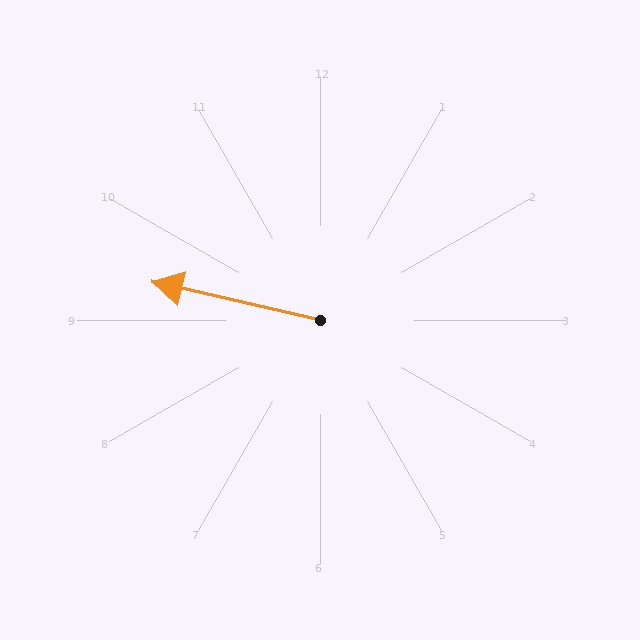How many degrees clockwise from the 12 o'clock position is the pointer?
Approximately 283 degrees.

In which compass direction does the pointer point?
West.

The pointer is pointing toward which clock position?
Roughly 9 o'clock.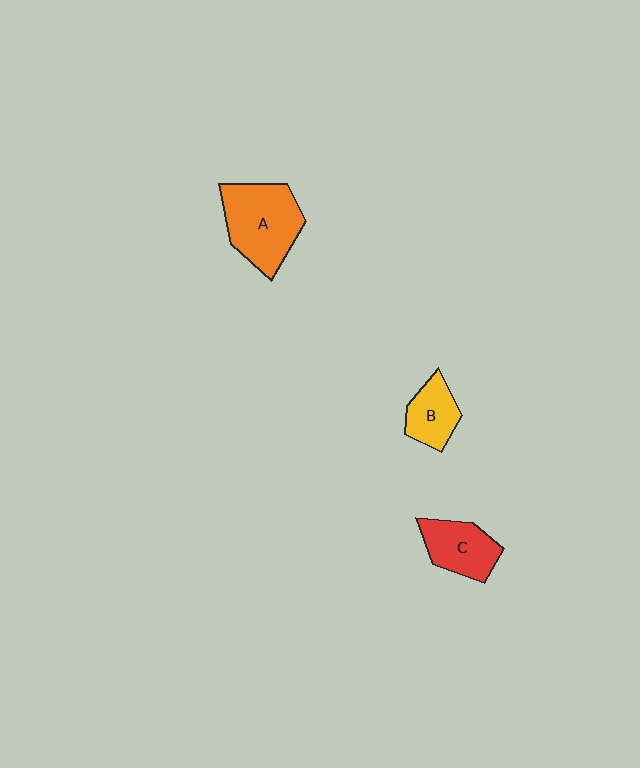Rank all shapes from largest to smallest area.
From largest to smallest: A (orange), C (red), B (yellow).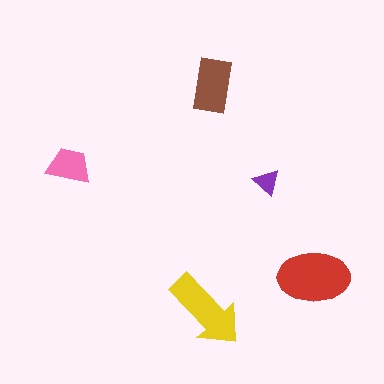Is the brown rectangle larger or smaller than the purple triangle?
Larger.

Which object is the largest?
The red ellipse.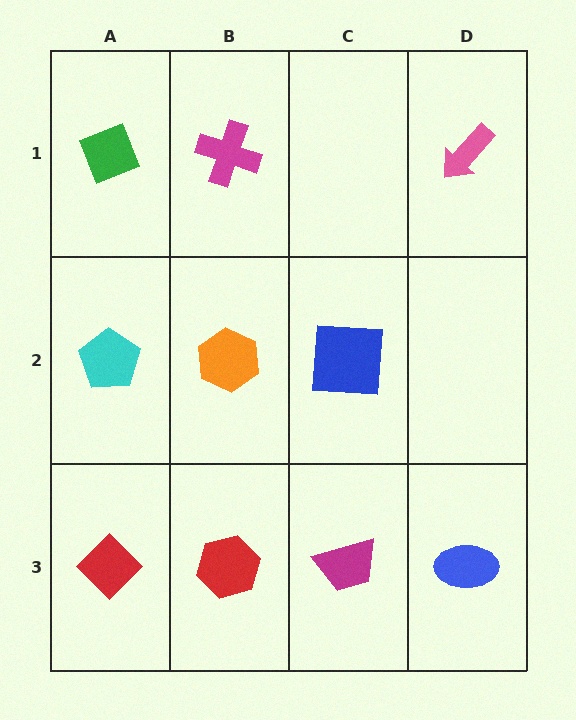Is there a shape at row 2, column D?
No, that cell is empty.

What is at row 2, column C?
A blue square.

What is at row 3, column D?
A blue ellipse.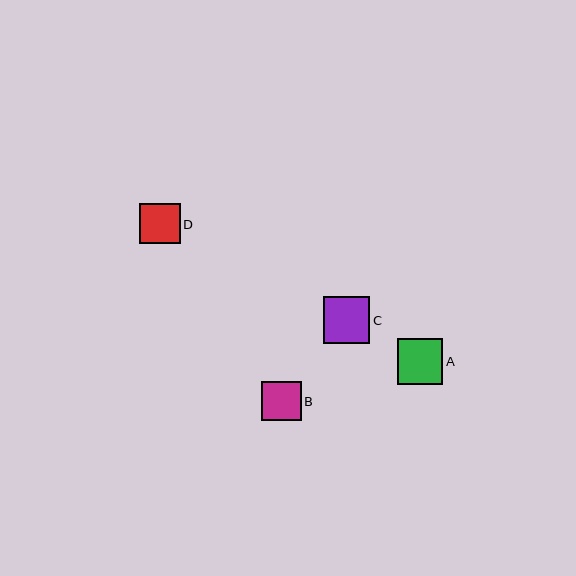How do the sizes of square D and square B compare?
Square D and square B are approximately the same size.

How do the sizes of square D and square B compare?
Square D and square B are approximately the same size.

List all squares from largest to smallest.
From largest to smallest: C, A, D, B.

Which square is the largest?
Square C is the largest with a size of approximately 47 pixels.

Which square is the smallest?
Square B is the smallest with a size of approximately 39 pixels.